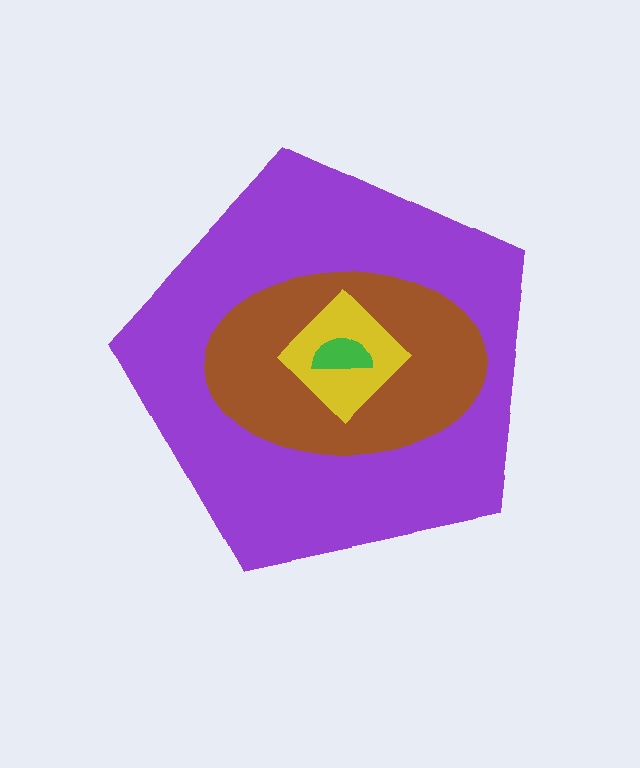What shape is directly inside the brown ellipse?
The yellow diamond.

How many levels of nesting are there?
4.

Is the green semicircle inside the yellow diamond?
Yes.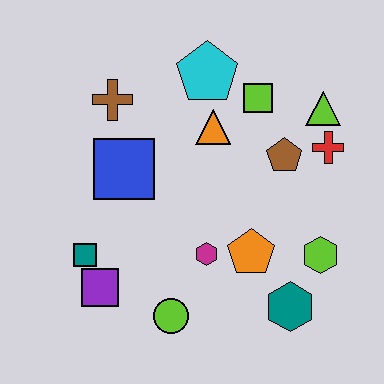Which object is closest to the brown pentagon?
The red cross is closest to the brown pentagon.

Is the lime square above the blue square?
Yes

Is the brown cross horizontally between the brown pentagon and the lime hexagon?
No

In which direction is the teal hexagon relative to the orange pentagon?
The teal hexagon is below the orange pentagon.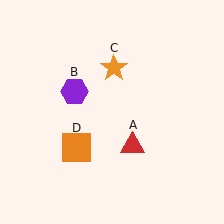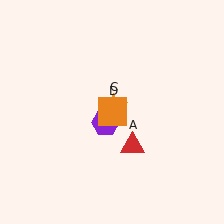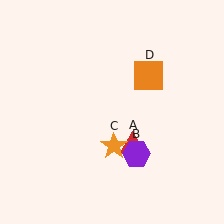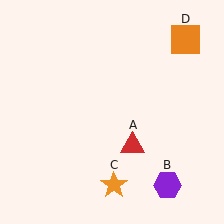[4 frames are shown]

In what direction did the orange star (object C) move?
The orange star (object C) moved down.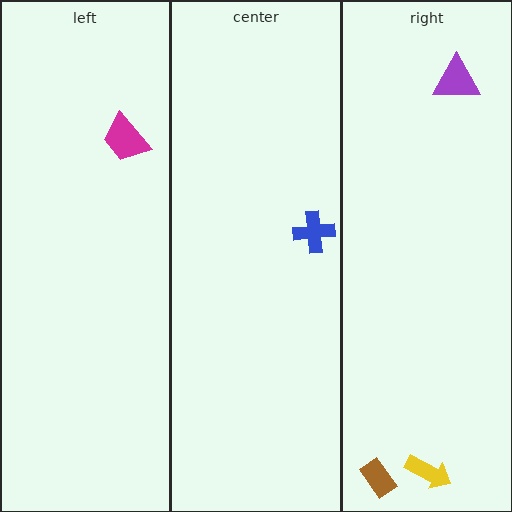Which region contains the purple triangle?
The right region.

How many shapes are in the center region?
1.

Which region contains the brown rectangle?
The right region.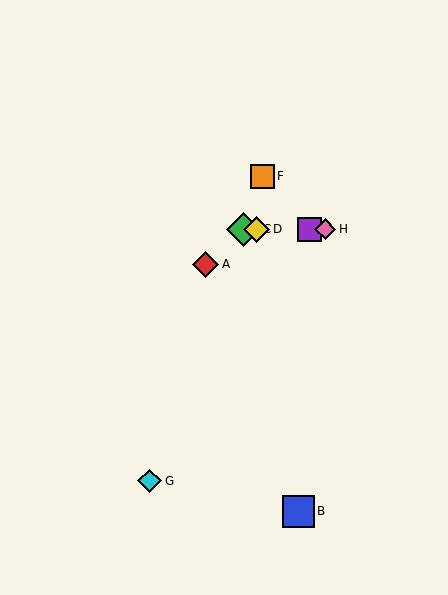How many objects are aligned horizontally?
4 objects (C, D, E, H) are aligned horizontally.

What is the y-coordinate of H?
Object H is at y≈229.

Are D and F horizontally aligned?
No, D is at y≈229 and F is at y≈176.